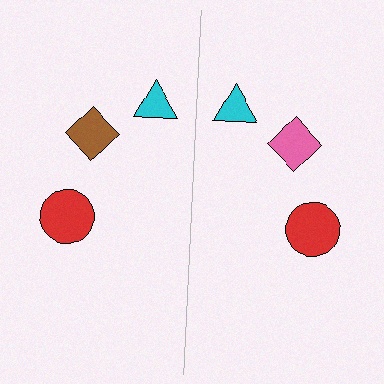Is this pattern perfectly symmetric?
No, the pattern is not perfectly symmetric. The pink diamond on the right side breaks the symmetry — its mirror counterpart is brown.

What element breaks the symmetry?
The pink diamond on the right side breaks the symmetry — its mirror counterpart is brown.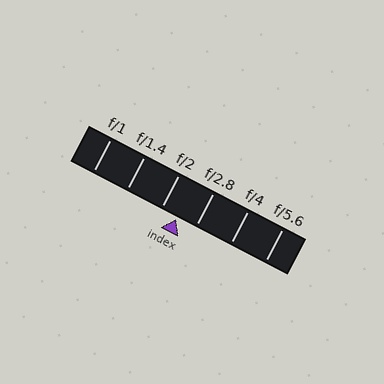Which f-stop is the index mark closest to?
The index mark is closest to f/2.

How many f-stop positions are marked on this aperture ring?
There are 6 f-stop positions marked.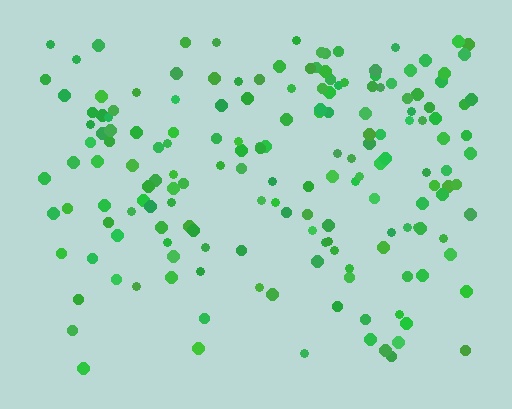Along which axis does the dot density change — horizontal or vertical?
Vertical.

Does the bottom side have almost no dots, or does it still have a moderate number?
Still a moderate number, just noticeably fewer than the top.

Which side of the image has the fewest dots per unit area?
The bottom.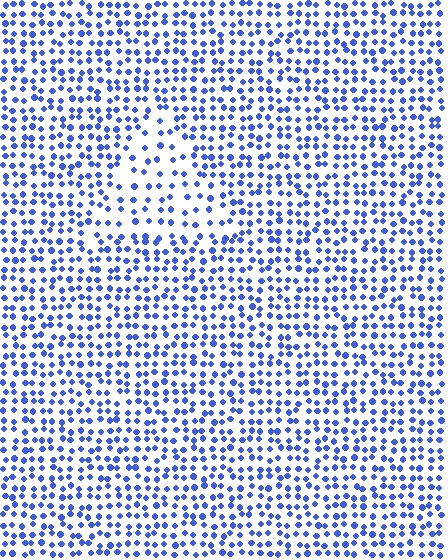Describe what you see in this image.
The image contains small blue elements arranged at two different densities. A triangle-shaped region is visible where the elements are less densely packed than the surrounding area.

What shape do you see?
I see a triangle.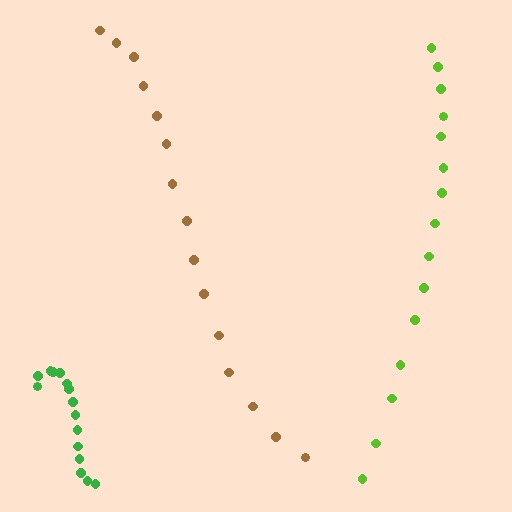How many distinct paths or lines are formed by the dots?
There are 3 distinct paths.